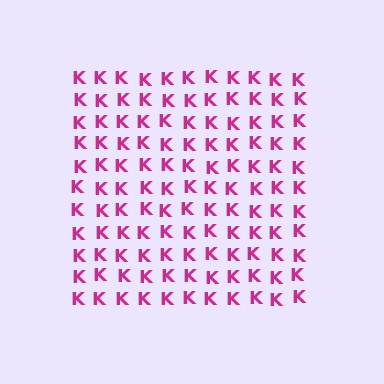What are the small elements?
The small elements are letter K's.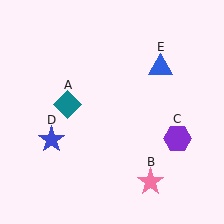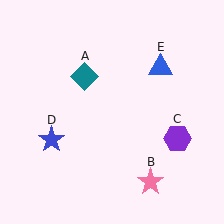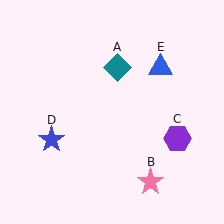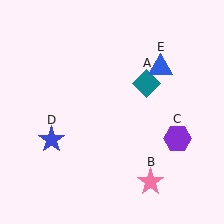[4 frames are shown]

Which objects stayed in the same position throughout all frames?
Pink star (object B) and purple hexagon (object C) and blue star (object D) and blue triangle (object E) remained stationary.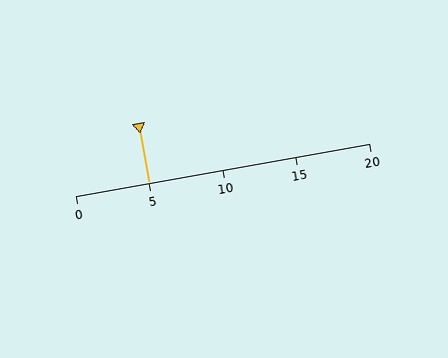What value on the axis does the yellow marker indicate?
The marker indicates approximately 5.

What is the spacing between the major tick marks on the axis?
The major ticks are spaced 5 apart.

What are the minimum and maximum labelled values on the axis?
The axis runs from 0 to 20.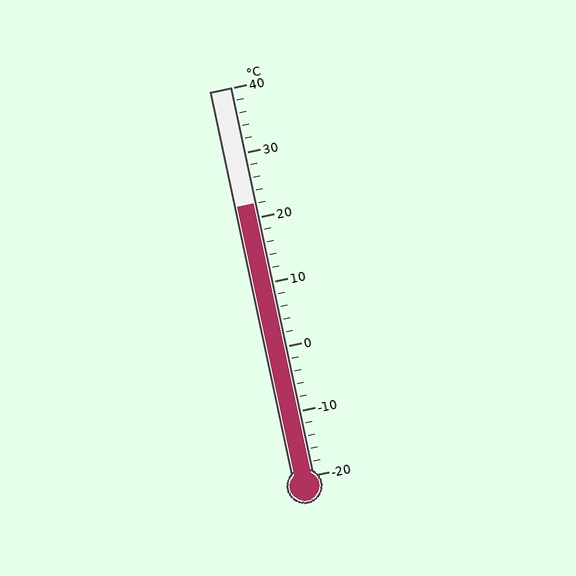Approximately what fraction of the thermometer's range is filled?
The thermometer is filled to approximately 70% of its range.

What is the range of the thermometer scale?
The thermometer scale ranges from -20°C to 40°C.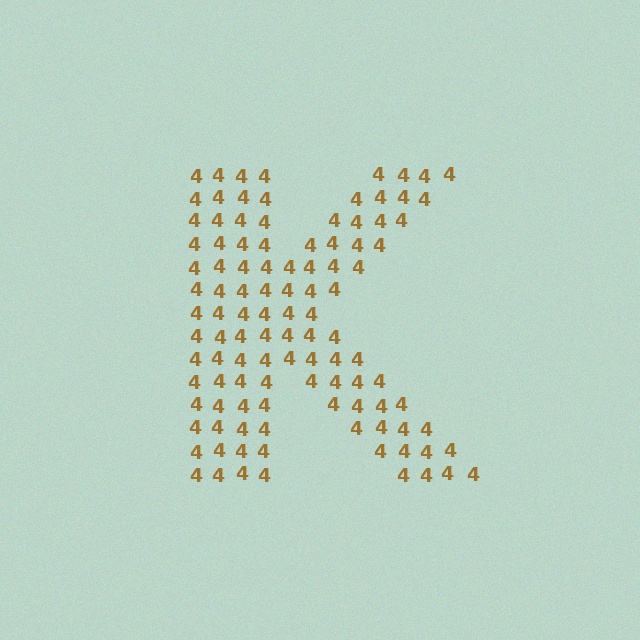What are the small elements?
The small elements are digit 4's.